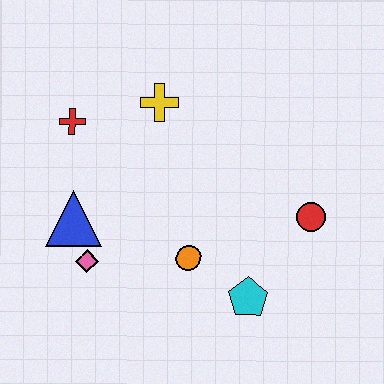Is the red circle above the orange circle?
Yes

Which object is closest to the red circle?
The cyan pentagon is closest to the red circle.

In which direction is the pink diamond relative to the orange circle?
The pink diamond is to the left of the orange circle.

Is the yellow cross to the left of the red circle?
Yes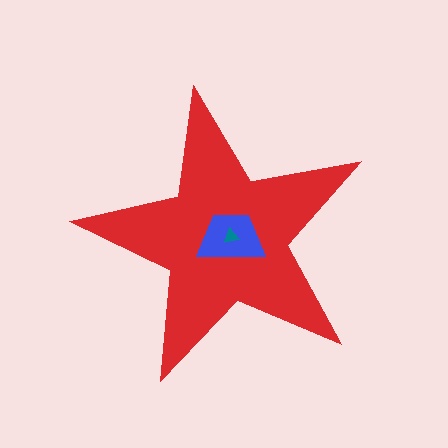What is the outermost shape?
The red star.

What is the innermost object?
The teal triangle.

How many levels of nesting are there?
3.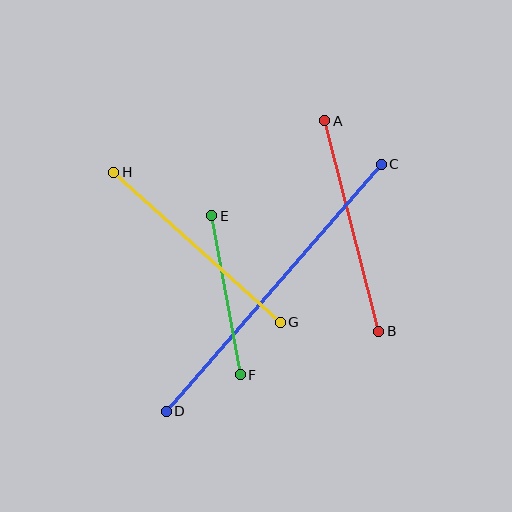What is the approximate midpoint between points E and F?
The midpoint is at approximately (226, 295) pixels.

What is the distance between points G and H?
The distance is approximately 225 pixels.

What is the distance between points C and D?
The distance is approximately 327 pixels.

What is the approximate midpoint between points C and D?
The midpoint is at approximately (274, 288) pixels.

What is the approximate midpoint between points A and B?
The midpoint is at approximately (352, 226) pixels.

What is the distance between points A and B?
The distance is approximately 217 pixels.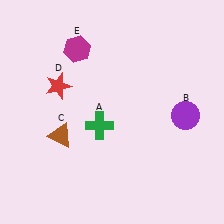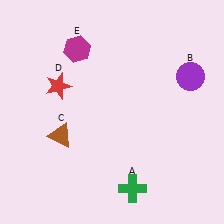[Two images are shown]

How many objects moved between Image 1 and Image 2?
2 objects moved between the two images.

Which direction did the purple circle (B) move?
The purple circle (B) moved up.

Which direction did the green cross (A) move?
The green cross (A) moved down.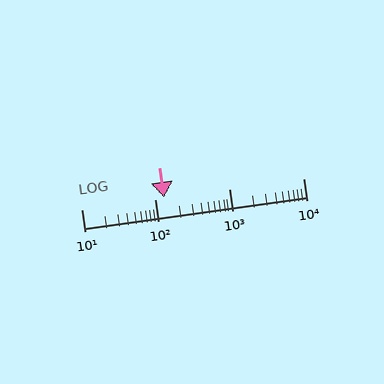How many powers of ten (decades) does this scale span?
The scale spans 3 decades, from 10 to 10000.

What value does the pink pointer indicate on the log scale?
The pointer indicates approximately 130.